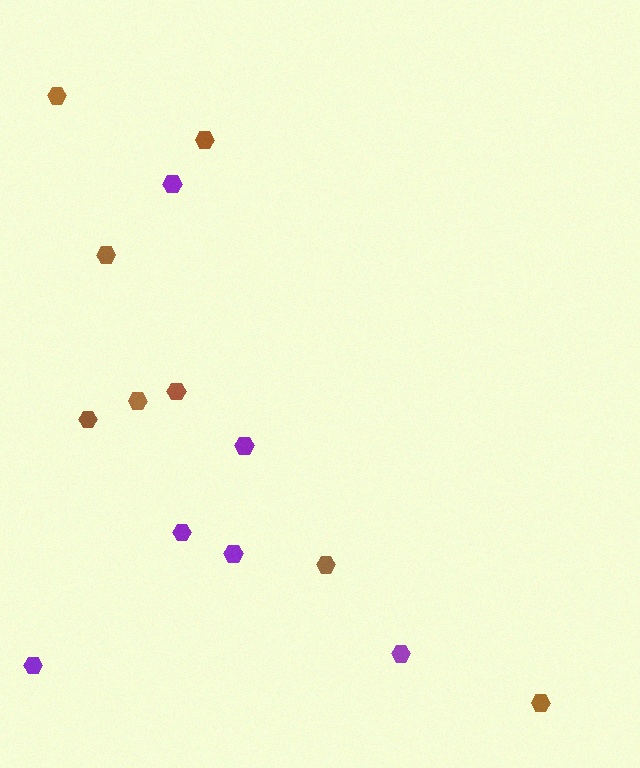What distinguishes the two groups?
There are 2 groups: one group of brown hexagons (8) and one group of purple hexagons (6).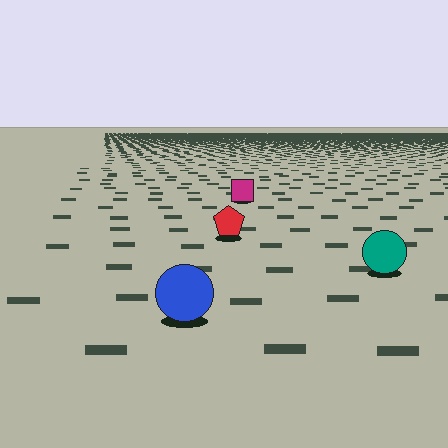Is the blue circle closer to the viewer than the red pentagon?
Yes. The blue circle is closer — you can tell from the texture gradient: the ground texture is coarser near it.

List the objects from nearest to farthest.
From nearest to farthest: the blue circle, the teal circle, the red pentagon, the magenta square.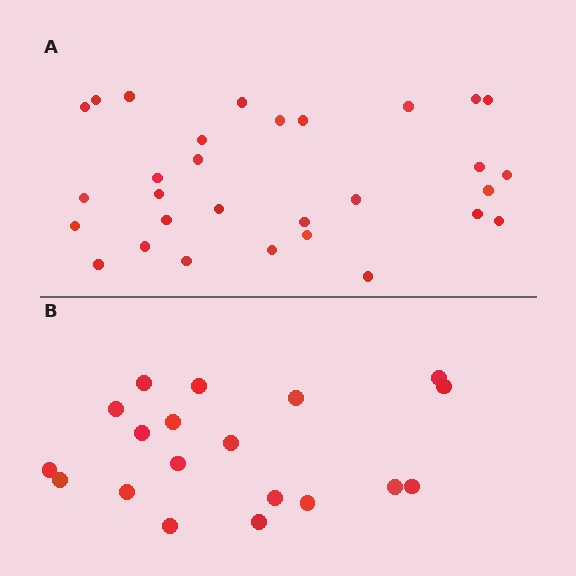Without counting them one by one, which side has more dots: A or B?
Region A (the top region) has more dots.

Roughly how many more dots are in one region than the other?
Region A has roughly 12 or so more dots than region B.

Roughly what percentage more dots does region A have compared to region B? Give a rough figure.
About 60% more.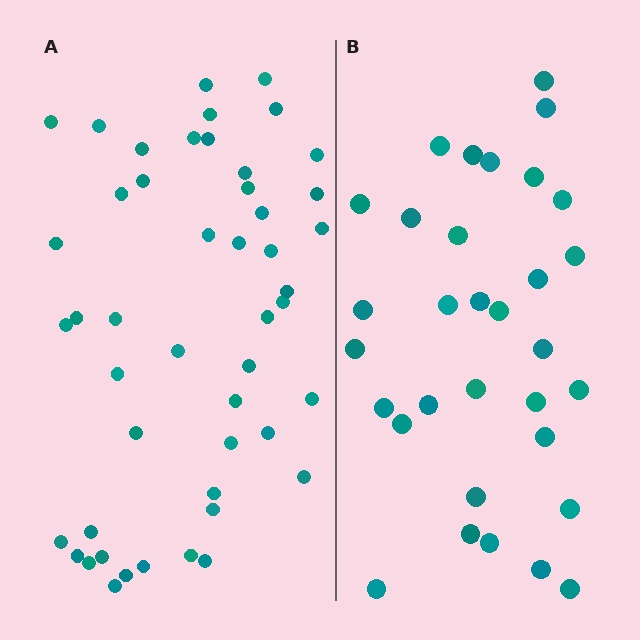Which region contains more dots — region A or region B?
Region A (the left region) has more dots.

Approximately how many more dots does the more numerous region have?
Region A has approximately 15 more dots than region B.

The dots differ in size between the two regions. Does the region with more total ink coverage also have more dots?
No. Region B has more total ink coverage because its dots are larger, but region A actually contains more individual dots. Total area can be misleading — the number of items is what matters here.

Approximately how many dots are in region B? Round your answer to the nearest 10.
About 30 dots. (The exact count is 32, which rounds to 30.)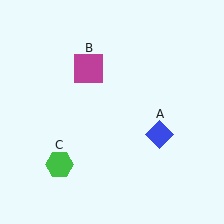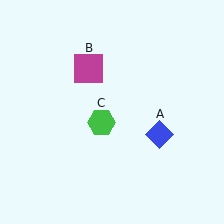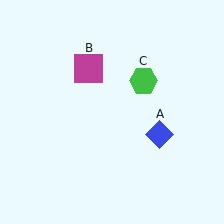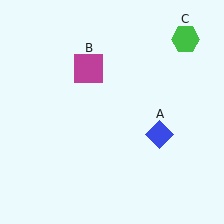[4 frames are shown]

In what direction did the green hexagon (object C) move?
The green hexagon (object C) moved up and to the right.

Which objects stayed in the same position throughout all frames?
Blue diamond (object A) and magenta square (object B) remained stationary.